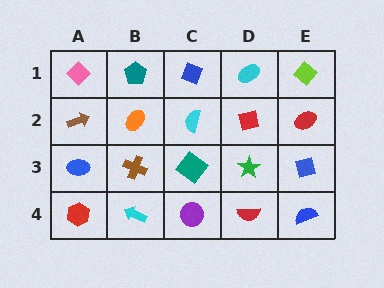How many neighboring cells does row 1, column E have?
2.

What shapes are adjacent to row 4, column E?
A blue diamond (row 3, column E), a red semicircle (row 4, column D).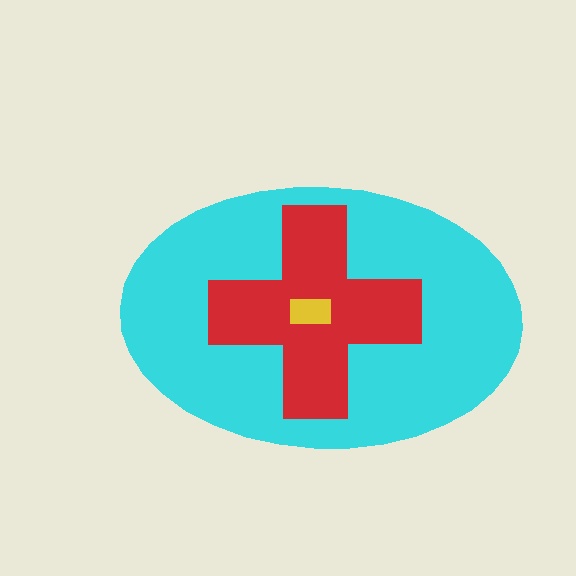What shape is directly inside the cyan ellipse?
The red cross.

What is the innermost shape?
The yellow rectangle.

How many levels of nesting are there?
3.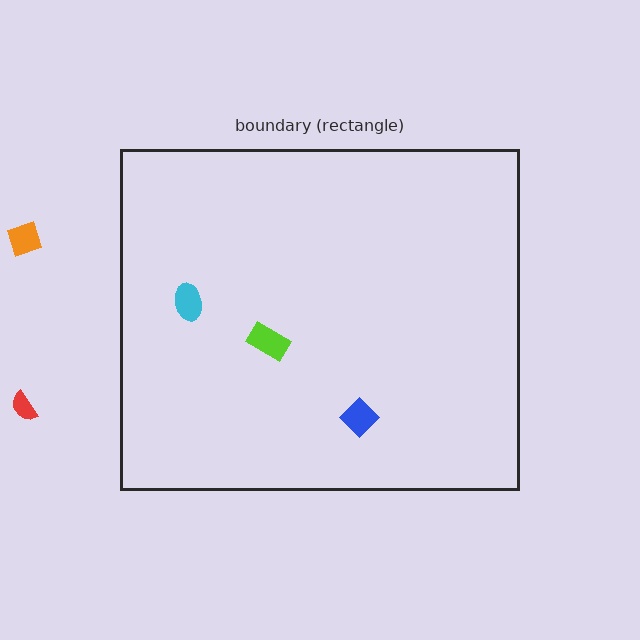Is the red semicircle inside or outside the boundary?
Outside.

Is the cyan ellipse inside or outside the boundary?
Inside.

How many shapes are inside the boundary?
3 inside, 2 outside.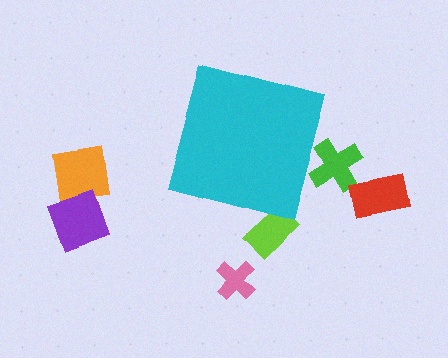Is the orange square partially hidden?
No, the orange square is fully visible.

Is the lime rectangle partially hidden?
Yes, the lime rectangle is partially hidden behind the cyan square.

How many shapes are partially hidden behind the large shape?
2 shapes are partially hidden.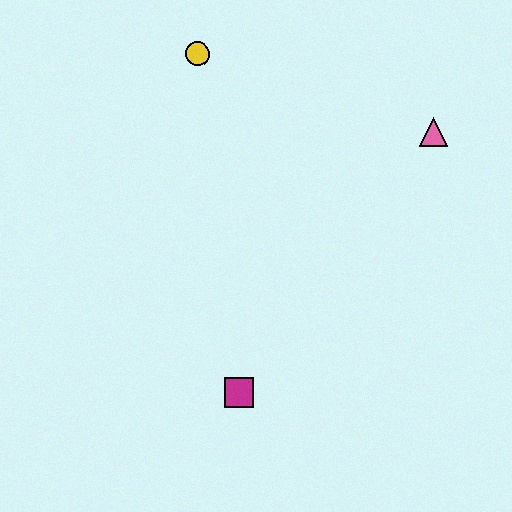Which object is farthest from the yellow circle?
The magenta square is farthest from the yellow circle.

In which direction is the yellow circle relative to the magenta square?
The yellow circle is above the magenta square.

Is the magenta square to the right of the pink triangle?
No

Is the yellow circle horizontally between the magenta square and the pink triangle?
No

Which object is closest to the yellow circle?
The pink triangle is closest to the yellow circle.